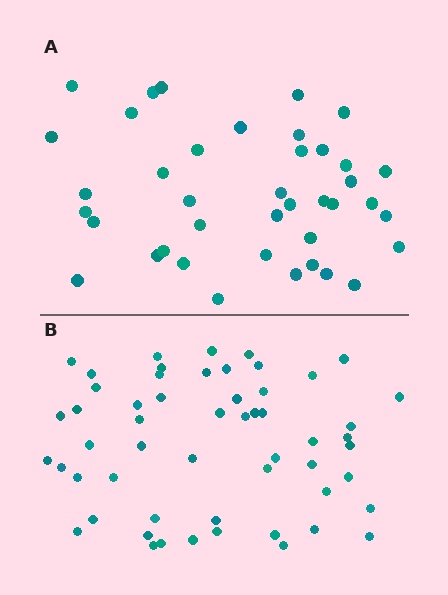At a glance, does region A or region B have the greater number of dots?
Region B (the bottom region) has more dots.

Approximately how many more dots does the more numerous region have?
Region B has approximately 15 more dots than region A.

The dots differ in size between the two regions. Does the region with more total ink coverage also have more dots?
No. Region A has more total ink coverage because its dots are larger, but region B actually contains more individual dots. Total area can be misleading — the number of items is what matters here.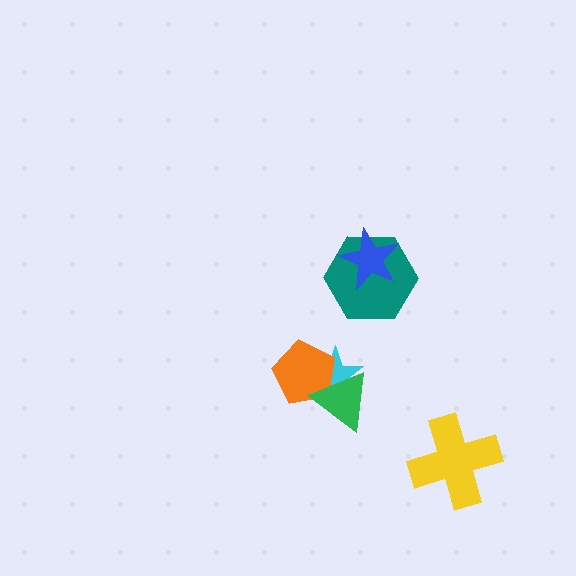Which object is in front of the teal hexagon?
The blue star is in front of the teal hexagon.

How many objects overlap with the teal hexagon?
1 object overlaps with the teal hexagon.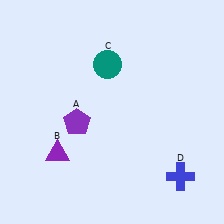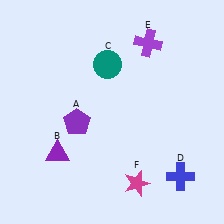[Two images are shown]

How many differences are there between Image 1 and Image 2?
There are 2 differences between the two images.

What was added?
A purple cross (E), a magenta star (F) were added in Image 2.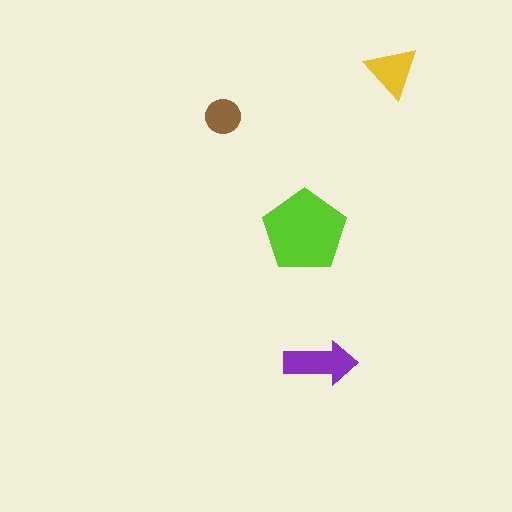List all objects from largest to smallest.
The lime pentagon, the purple arrow, the yellow triangle, the brown circle.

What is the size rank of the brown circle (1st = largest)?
4th.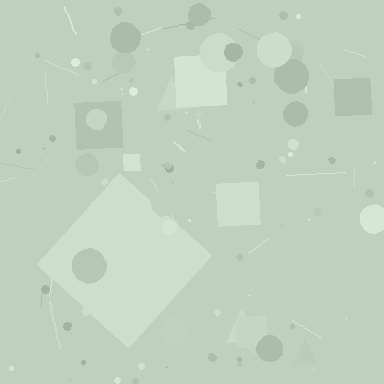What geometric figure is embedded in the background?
A diamond is embedded in the background.